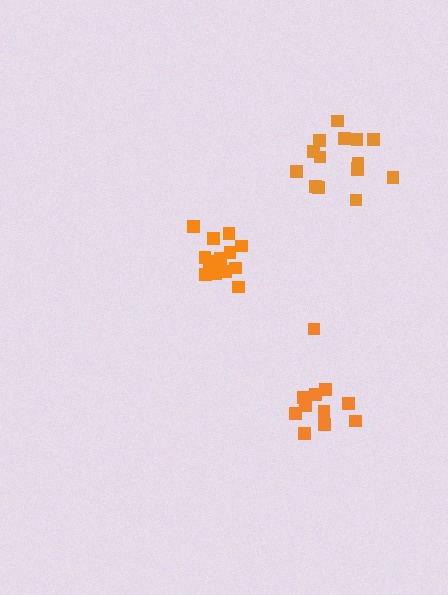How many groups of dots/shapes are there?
There are 3 groups.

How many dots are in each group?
Group 1: 15 dots, Group 2: 17 dots, Group 3: 11 dots (43 total).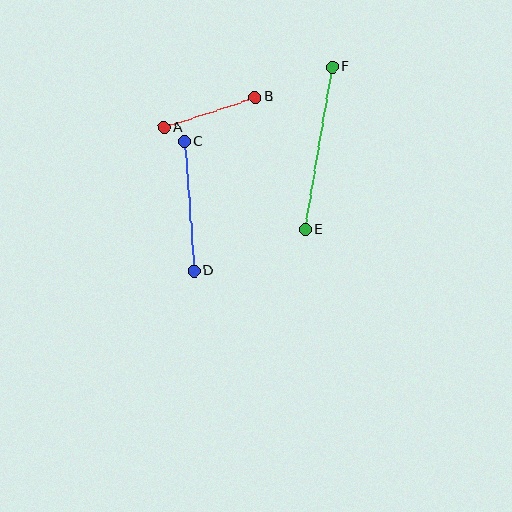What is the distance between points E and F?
The distance is approximately 165 pixels.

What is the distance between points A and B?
The distance is approximately 97 pixels.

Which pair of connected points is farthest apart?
Points E and F are farthest apart.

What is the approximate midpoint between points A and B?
The midpoint is at approximately (209, 112) pixels.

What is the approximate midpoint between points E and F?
The midpoint is at approximately (319, 148) pixels.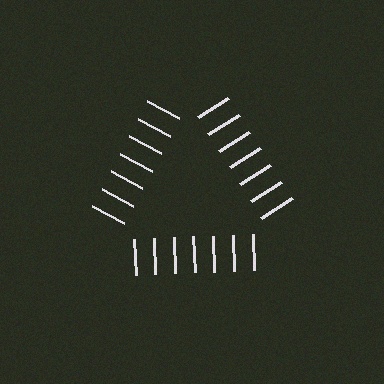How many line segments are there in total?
21 — 7 along each of the 3 edges.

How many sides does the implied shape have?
3 sides — the line-ends trace a triangle.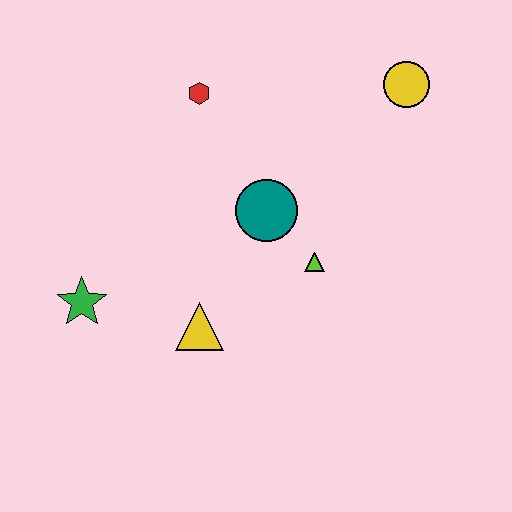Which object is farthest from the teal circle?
The green star is farthest from the teal circle.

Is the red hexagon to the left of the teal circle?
Yes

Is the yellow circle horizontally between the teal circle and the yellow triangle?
No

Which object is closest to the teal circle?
The lime triangle is closest to the teal circle.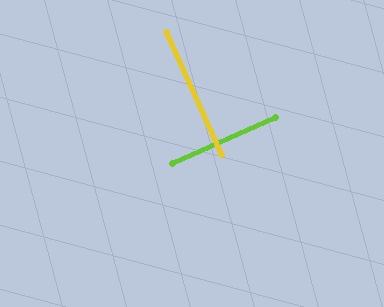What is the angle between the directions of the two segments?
Approximately 90 degrees.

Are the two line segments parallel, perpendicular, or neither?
Perpendicular — they meet at approximately 90°.